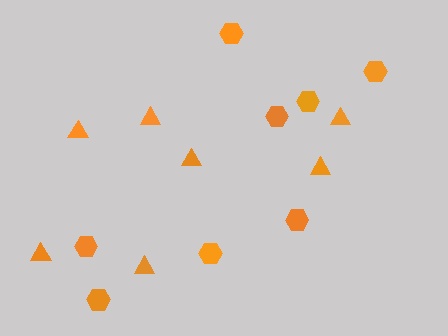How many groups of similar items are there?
There are 2 groups: one group of hexagons (8) and one group of triangles (7).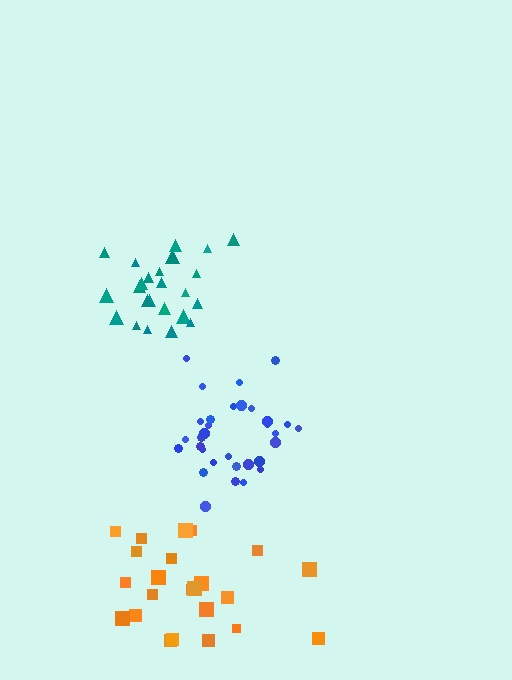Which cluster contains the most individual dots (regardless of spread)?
Blue (32).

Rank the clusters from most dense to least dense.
blue, teal, orange.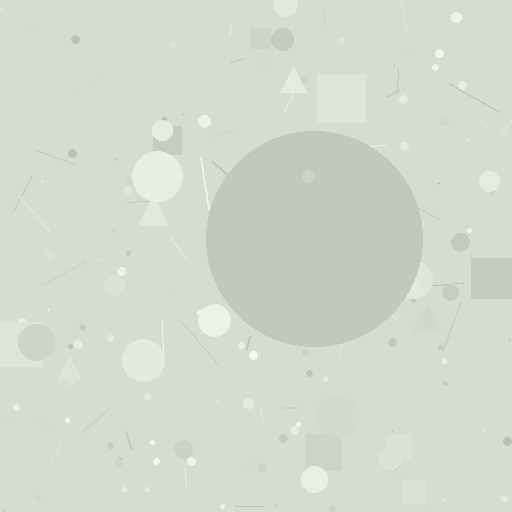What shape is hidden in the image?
A circle is hidden in the image.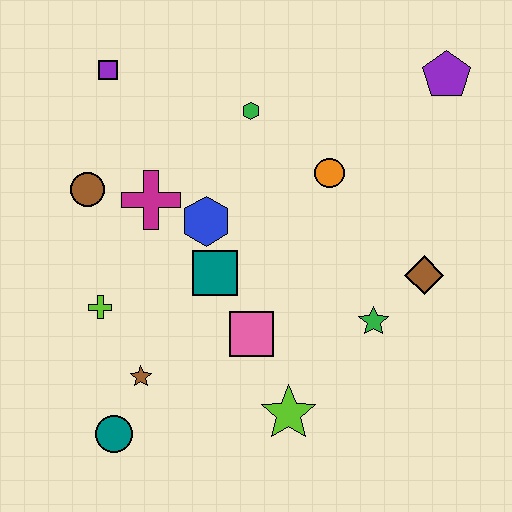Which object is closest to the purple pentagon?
The orange circle is closest to the purple pentagon.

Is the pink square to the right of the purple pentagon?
No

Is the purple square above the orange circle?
Yes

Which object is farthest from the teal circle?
The purple pentagon is farthest from the teal circle.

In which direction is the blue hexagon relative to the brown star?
The blue hexagon is above the brown star.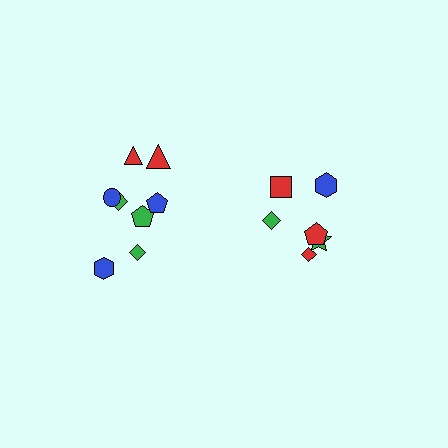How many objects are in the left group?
There are 8 objects.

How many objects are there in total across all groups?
There are 14 objects.